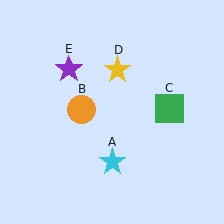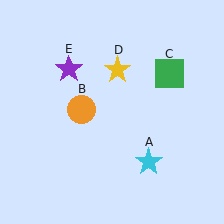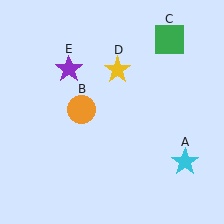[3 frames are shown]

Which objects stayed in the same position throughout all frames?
Orange circle (object B) and yellow star (object D) and purple star (object E) remained stationary.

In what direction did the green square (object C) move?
The green square (object C) moved up.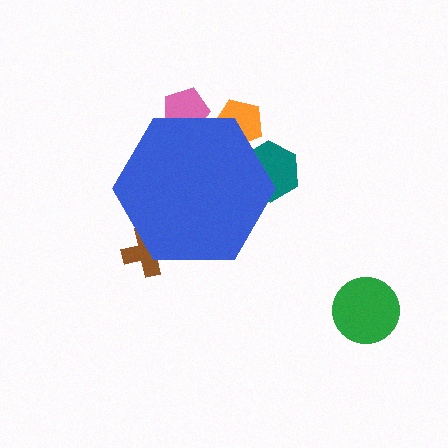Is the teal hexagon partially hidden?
Yes, the teal hexagon is partially hidden behind the blue hexagon.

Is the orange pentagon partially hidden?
Yes, the orange pentagon is partially hidden behind the blue hexagon.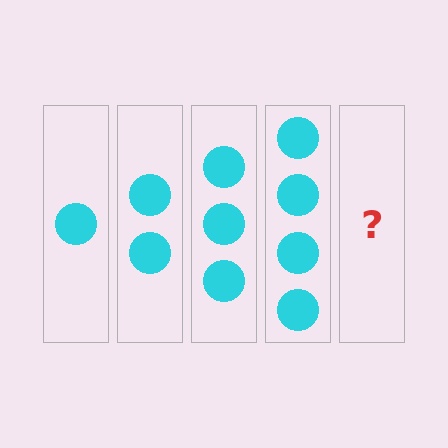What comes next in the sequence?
The next element should be 5 circles.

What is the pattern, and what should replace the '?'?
The pattern is that each step adds one more circle. The '?' should be 5 circles.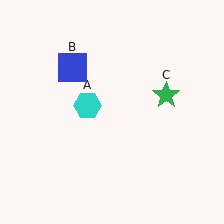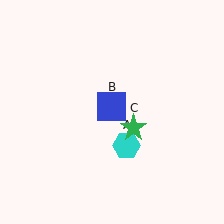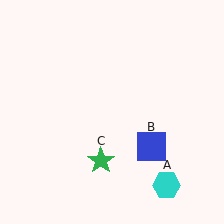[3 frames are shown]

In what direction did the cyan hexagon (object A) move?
The cyan hexagon (object A) moved down and to the right.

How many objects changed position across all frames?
3 objects changed position: cyan hexagon (object A), blue square (object B), green star (object C).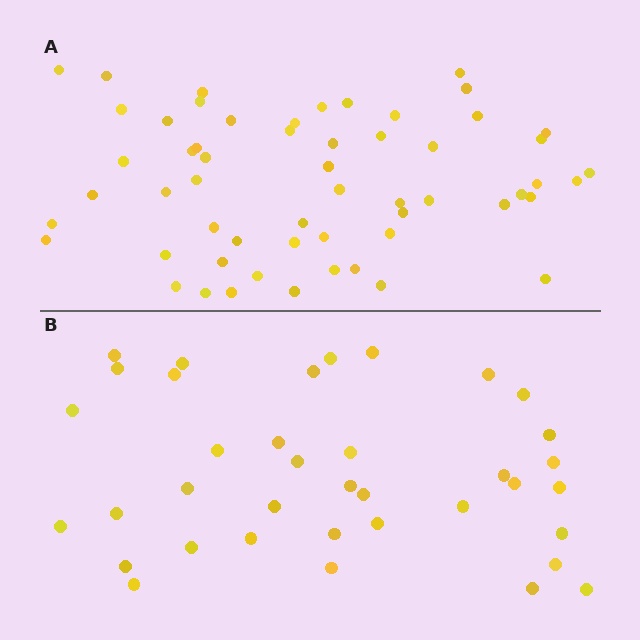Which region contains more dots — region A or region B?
Region A (the top region) has more dots.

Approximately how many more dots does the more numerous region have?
Region A has approximately 20 more dots than region B.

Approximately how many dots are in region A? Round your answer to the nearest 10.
About 60 dots. (The exact count is 57, which rounds to 60.)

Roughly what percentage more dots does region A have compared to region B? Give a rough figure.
About 55% more.